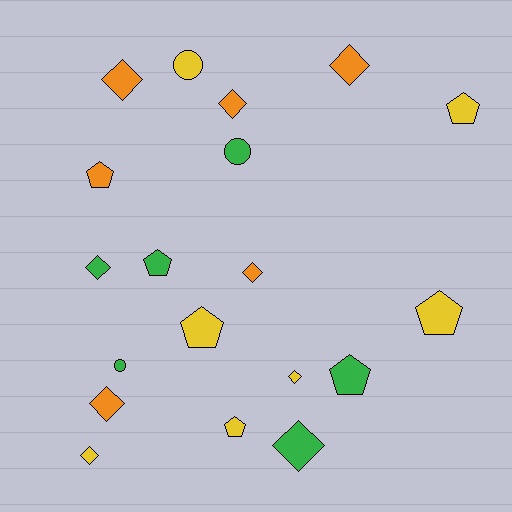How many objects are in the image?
There are 19 objects.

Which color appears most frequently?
Yellow, with 7 objects.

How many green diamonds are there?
There are 2 green diamonds.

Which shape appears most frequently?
Diamond, with 9 objects.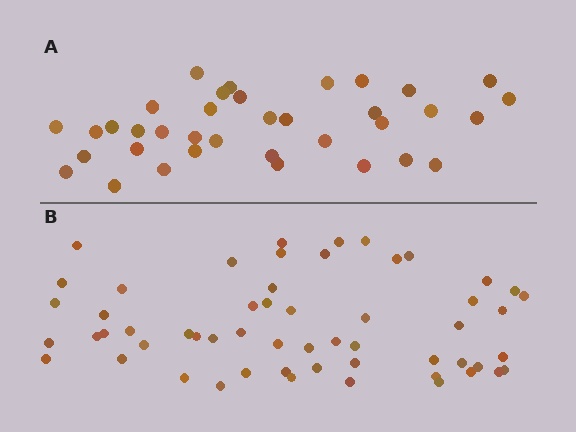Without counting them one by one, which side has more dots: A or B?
Region B (the bottom region) has more dots.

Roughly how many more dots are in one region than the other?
Region B has approximately 20 more dots than region A.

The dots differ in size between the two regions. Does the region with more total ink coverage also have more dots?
No. Region A has more total ink coverage because its dots are larger, but region B actually contains more individual dots. Total area can be misleading — the number of items is what matters here.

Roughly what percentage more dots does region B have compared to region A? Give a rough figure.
About 55% more.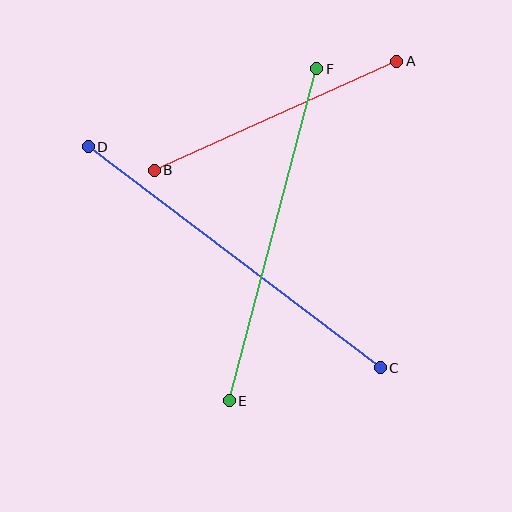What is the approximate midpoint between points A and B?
The midpoint is at approximately (276, 116) pixels.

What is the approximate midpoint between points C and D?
The midpoint is at approximately (234, 257) pixels.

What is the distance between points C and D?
The distance is approximately 366 pixels.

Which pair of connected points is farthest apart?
Points C and D are farthest apart.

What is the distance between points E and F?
The distance is approximately 344 pixels.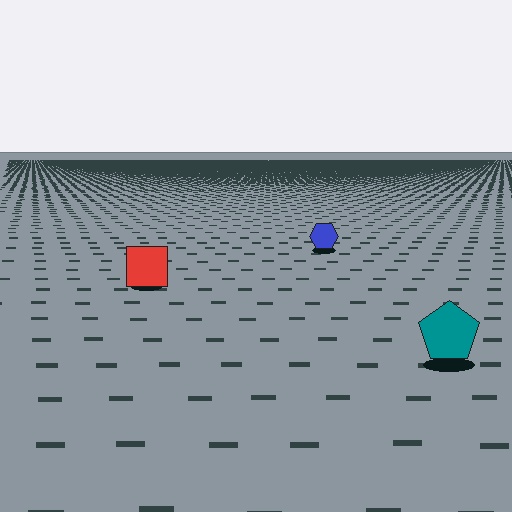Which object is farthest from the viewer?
The blue hexagon is farthest from the viewer. It appears smaller and the ground texture around it is denser.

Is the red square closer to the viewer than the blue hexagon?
Yes. The red square is closer — you can tell from the texture gradient: the ground texture is coarser near it.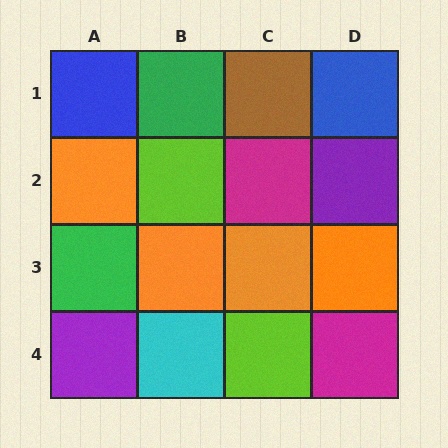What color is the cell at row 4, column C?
Lime.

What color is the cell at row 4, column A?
Purple.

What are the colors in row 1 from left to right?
Blue, green, brown, blue.